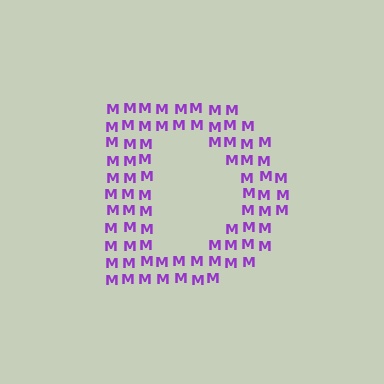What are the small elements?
The small elements are letter M's.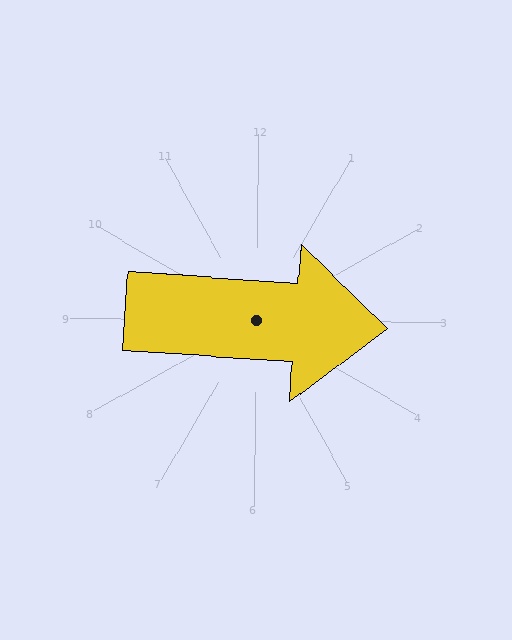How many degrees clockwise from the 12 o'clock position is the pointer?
Approximately 93 degrees.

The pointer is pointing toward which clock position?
Roughly 3 o'clock.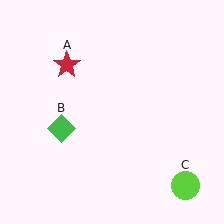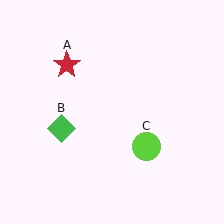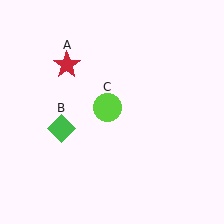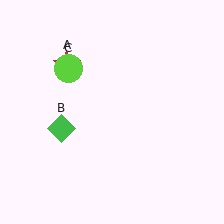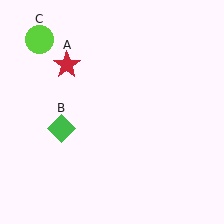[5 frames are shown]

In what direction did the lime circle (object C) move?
The lime circle (object C) moved up and to the left.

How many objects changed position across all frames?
1 object changed position: lime circle (object C).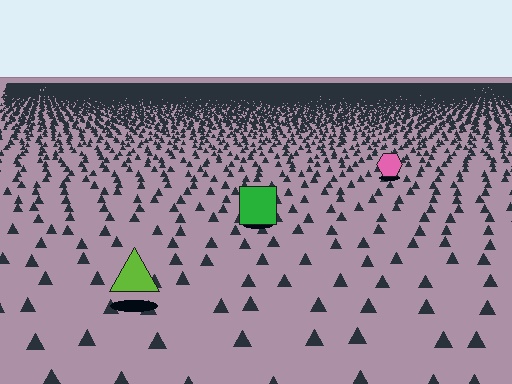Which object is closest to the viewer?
The lime triangle is closest. The texture marks near it are larger and more spread out.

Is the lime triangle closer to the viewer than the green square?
Yes. The lime triangle is closer — you can tell from the texture gradient: the ground texture is coarser near it.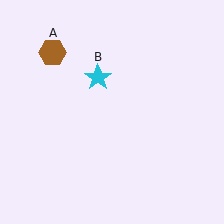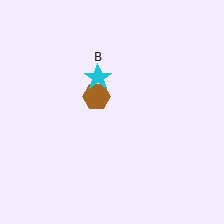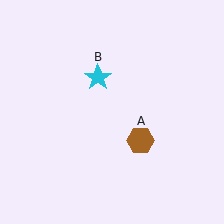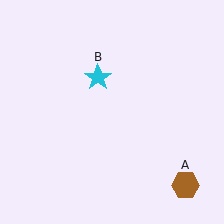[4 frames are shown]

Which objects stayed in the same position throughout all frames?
Cyan star (object B) remained stationary.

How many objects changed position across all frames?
1 object changed position: brown hexagon (object A).